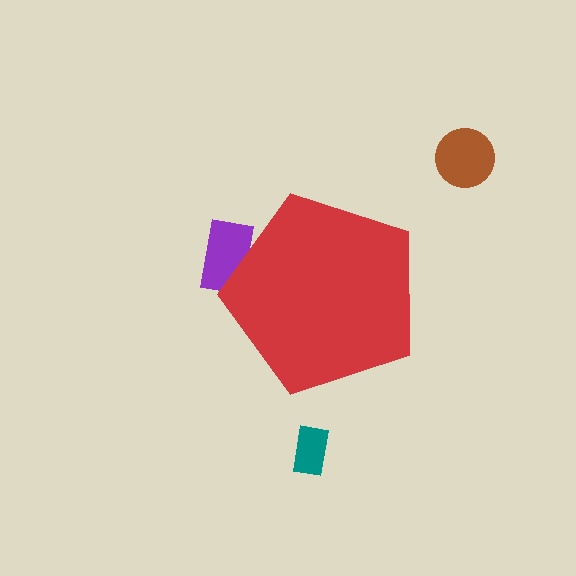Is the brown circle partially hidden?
No, the brown circle is fully visible.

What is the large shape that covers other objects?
A red pentagon.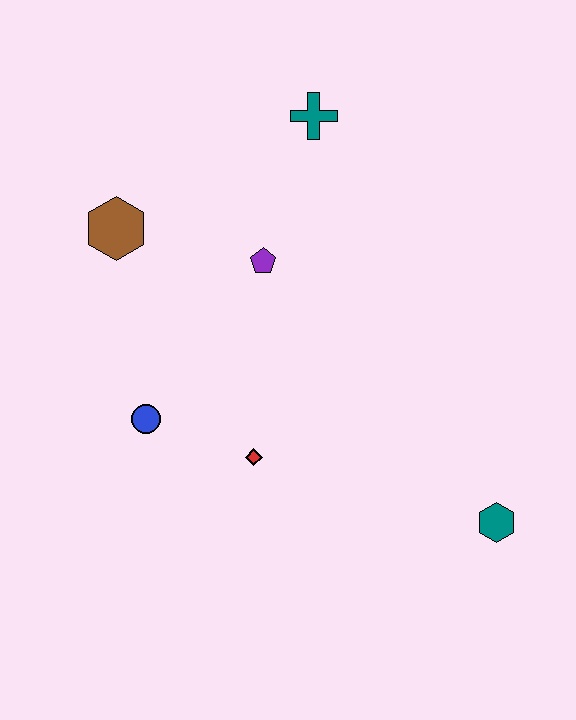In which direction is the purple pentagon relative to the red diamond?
The purple pentagon is above the red diamond.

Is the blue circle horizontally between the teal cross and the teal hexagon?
No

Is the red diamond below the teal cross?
Yes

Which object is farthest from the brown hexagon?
The teal hexagon is farthest from the brown hexagon.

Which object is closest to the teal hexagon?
The red diamond is closest to the teal hexagon.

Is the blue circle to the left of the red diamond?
Yes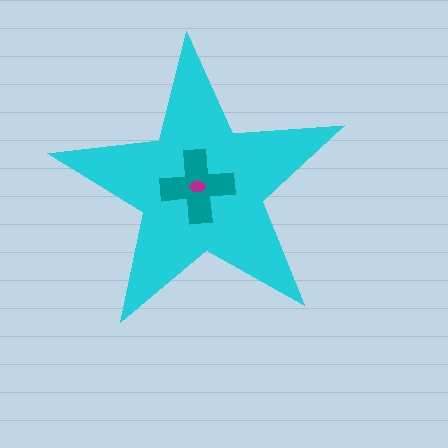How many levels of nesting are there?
3.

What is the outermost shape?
The cyan star.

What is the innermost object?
The magenta ellipse.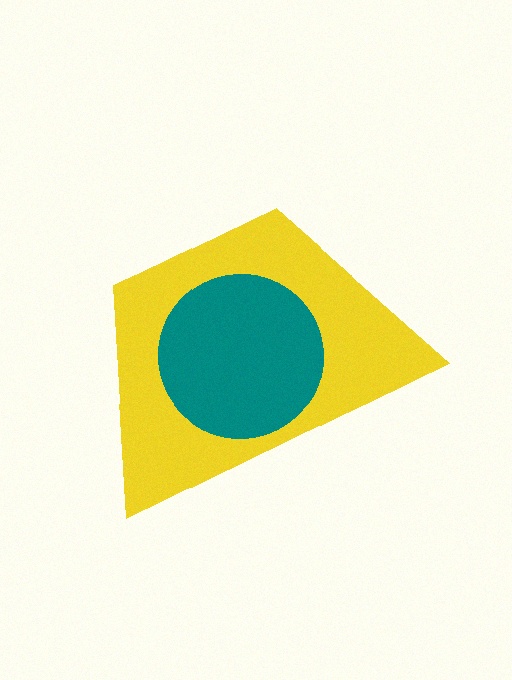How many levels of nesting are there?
2.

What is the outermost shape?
The yellow trapezoid.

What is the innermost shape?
The teal circle.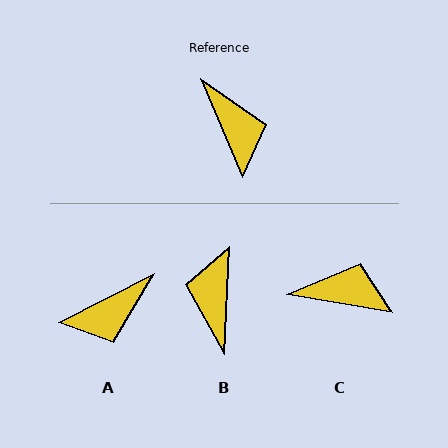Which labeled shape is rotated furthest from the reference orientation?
B, about 154 degrees away.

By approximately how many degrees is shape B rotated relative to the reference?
Approximately 154 degrees counter-clockwise.